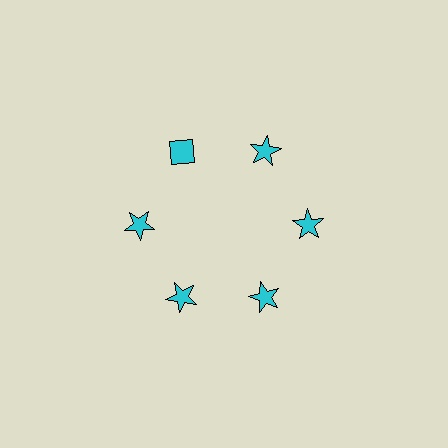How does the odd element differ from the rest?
It has a different shape: diamond instead of star.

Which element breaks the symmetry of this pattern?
The cyan diamond at roughly the 11 o'clock position breaks the symmetry. All other shapes are cyan stars.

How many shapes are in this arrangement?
There are 6 shapes arranged in a ring pattern.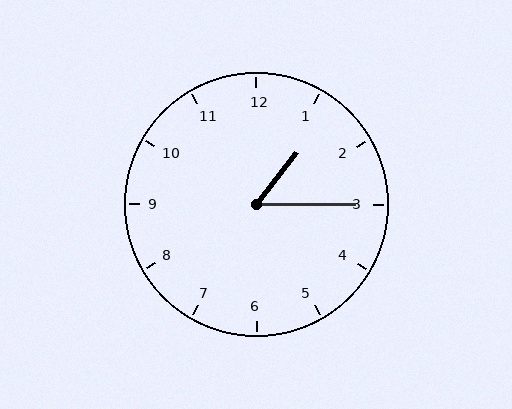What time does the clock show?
1:15.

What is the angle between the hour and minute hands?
Approximately 52 degrees.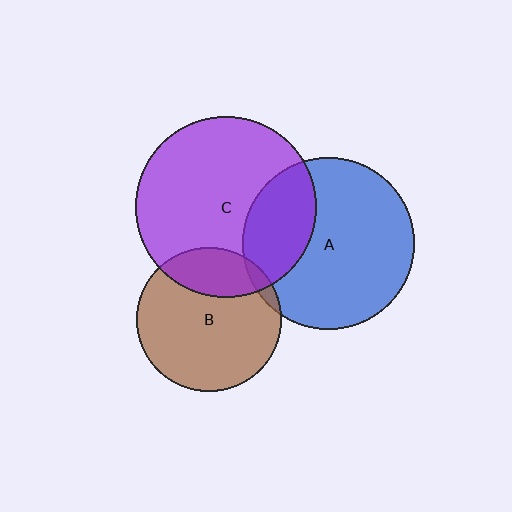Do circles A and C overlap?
Yes.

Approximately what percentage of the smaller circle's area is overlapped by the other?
Approximately 30%.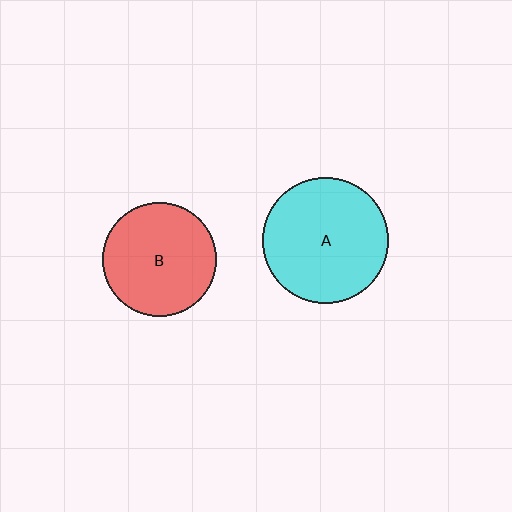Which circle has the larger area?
Circle A (cyan).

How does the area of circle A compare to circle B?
Approximately 1.2 times.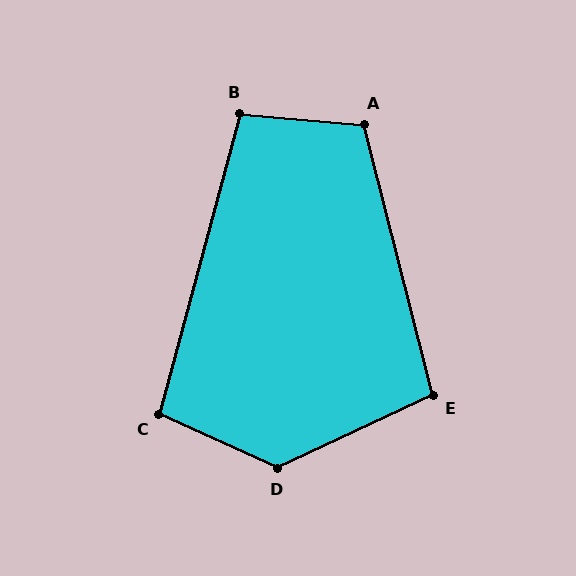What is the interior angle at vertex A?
Approximately 109 degrees (obtuse).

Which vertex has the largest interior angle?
D, at approximately 130 degrees.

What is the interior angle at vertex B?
Approximately 100 degrees (obtuse).